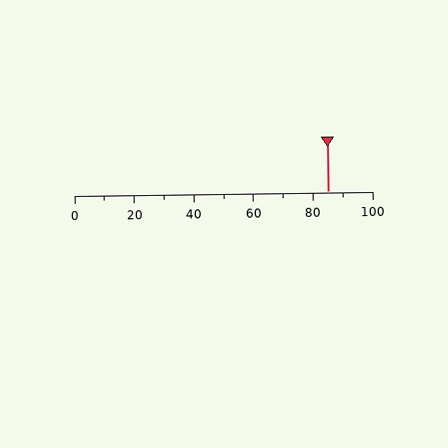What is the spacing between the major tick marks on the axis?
The major ticks are spaced 20 apart.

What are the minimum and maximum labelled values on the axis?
The axis runs from 0 to 100.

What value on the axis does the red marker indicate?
The marker indicates approximately 85.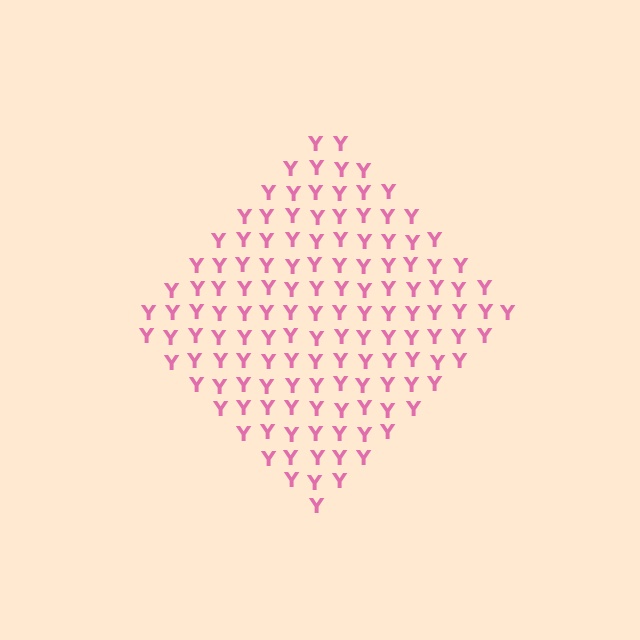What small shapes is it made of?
It is made of small letter Y's.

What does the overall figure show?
The overall figure shows a diamond.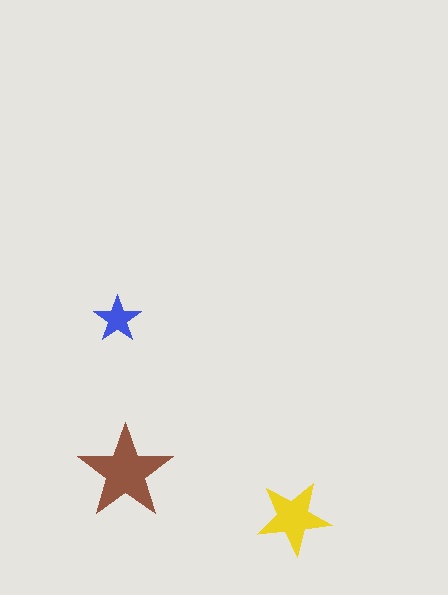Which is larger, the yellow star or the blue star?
The yellow one.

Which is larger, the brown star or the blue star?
The brown one.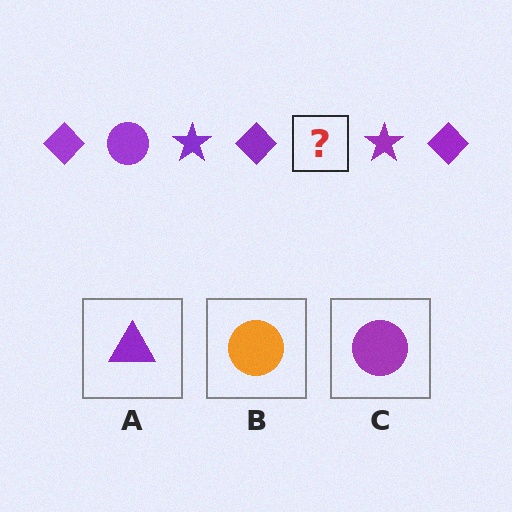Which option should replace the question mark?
Option C.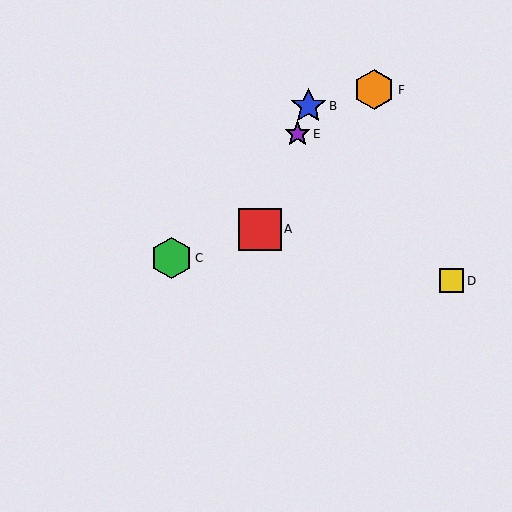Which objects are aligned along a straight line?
Objects A, B, E are aligned along a straight line.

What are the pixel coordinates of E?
Object E is at (298, 134).